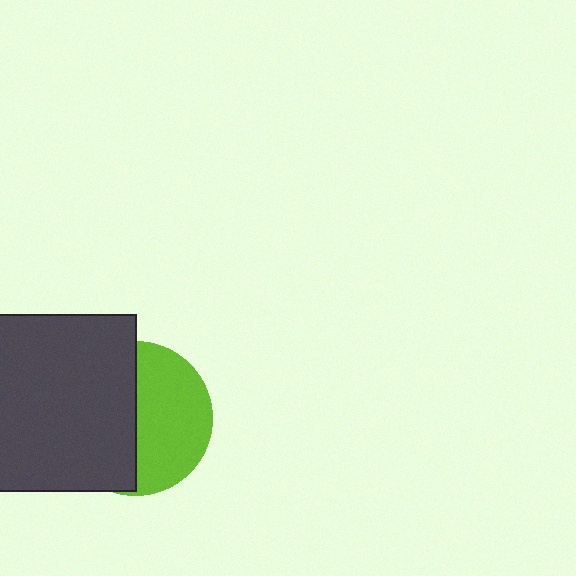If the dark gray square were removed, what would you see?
You would see the complete lime circle.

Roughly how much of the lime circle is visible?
About half of it is visible (roughly 49%).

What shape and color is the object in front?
The object in front is a dark gray square.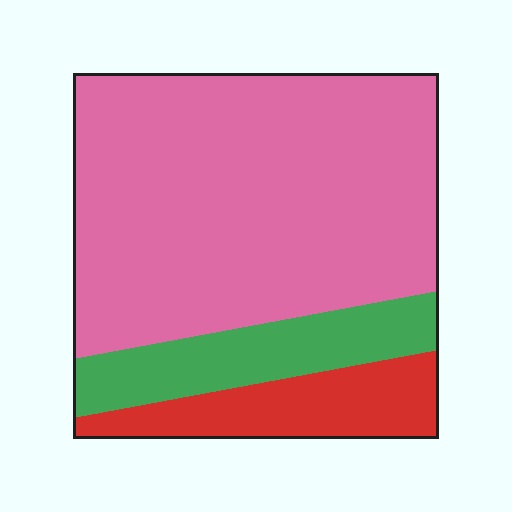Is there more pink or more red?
Pink.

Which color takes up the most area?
Pink, at roughly 70%.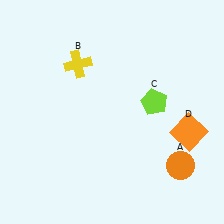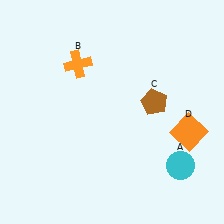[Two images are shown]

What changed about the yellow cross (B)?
In Image 1, B is yellow. In Image 2, it changed to orange.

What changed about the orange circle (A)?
In Image 1, A is orange. In Image 2, it changed to cyan.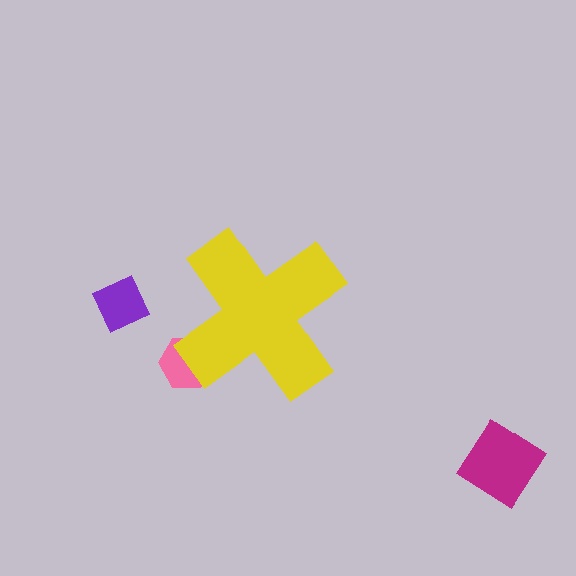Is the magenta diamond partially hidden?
No, the magenta diamond is fully visible.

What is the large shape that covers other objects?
A yellow cross.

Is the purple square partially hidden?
No, the purple square is fully visible.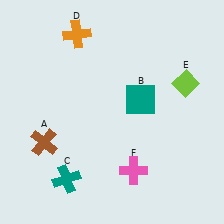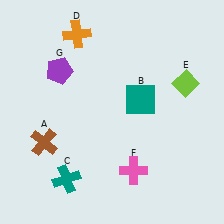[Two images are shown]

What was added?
A purple pentagon (G) was added in Image 2.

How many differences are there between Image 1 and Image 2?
There is 1 difference between the two images.